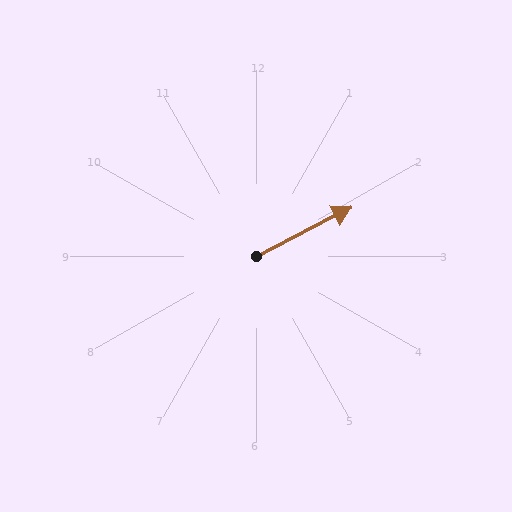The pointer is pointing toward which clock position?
Roughly 2 o'clock.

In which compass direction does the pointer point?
Northeast.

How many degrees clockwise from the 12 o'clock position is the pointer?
Approximately 63 degrees.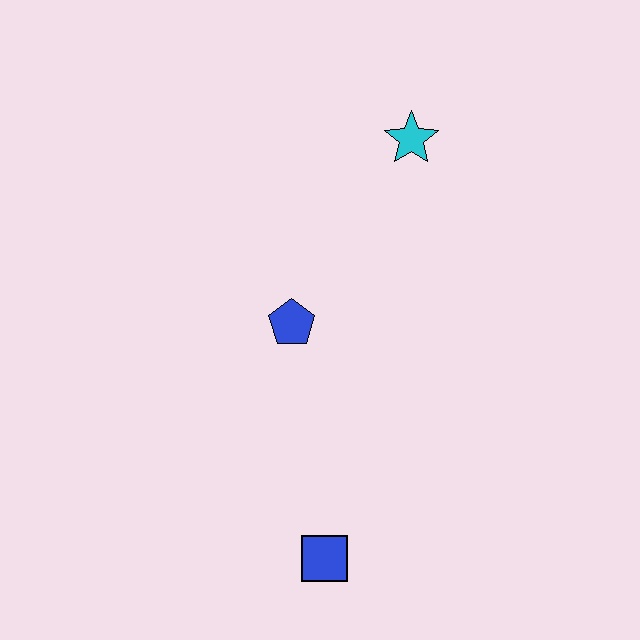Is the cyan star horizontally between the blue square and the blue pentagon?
No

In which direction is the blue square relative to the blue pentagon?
The blue square is below the blue pentagon.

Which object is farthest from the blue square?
The cyan star is farthest from the blue square.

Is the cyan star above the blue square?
Yes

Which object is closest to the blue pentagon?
The cyan star is closest to the blue pentagon.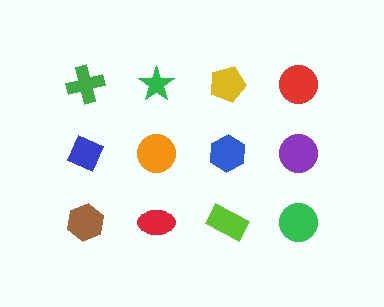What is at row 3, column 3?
A lime rectangle.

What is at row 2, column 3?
A blue hexagon.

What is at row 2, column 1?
A blue diamond.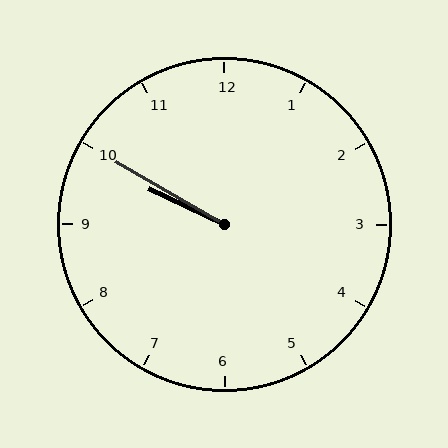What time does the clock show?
9:50.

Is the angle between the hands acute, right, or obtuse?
It is acute.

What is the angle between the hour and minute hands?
Approximately 5 degrees.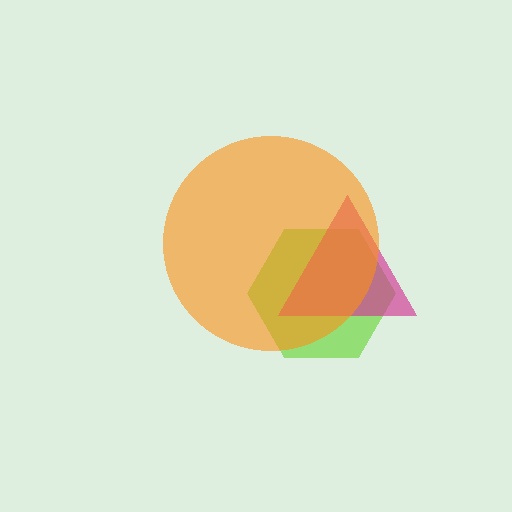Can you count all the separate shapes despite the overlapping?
Yes, there are 3 separate shapes.